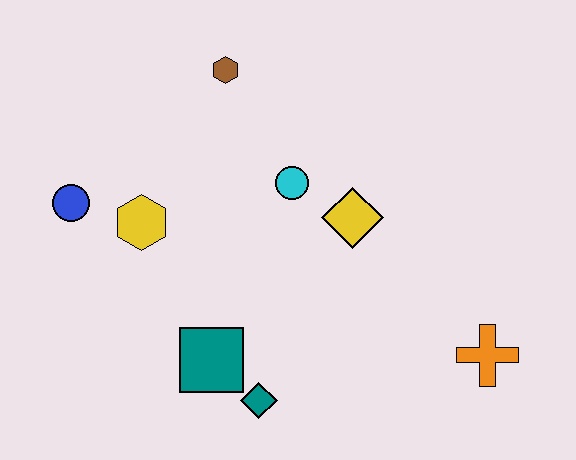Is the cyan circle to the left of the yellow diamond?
Yes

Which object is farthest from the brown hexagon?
The orange cross is farthest from the brown hexagon.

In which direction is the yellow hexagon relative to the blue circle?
The yellow hexagon is to the right of the blue circle.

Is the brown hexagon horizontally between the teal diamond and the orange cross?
No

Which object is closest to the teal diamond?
The teal square is closest to the teal diamond.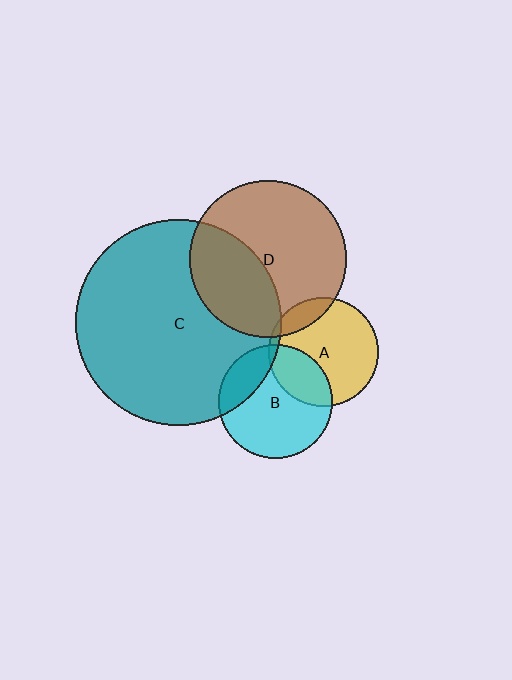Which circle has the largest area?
Circle C (teal).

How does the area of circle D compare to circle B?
Approximately 1.9 times.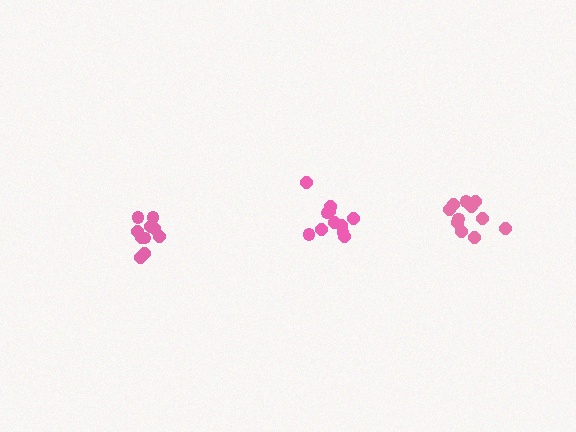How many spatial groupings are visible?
There are 3 spatial groupings.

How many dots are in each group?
Group 1: 11 dots, Group 2: 10 dots, Group 3: 12 dots (33 total).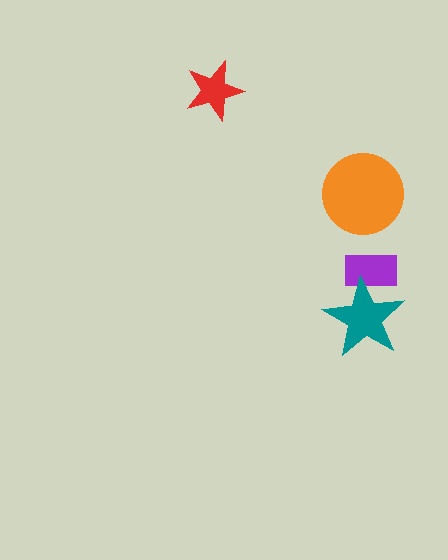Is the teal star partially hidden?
No, no other shape covers it.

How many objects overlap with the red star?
0 objects overlap with the red star.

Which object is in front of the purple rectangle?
The teal star is in front of the purple rectangle.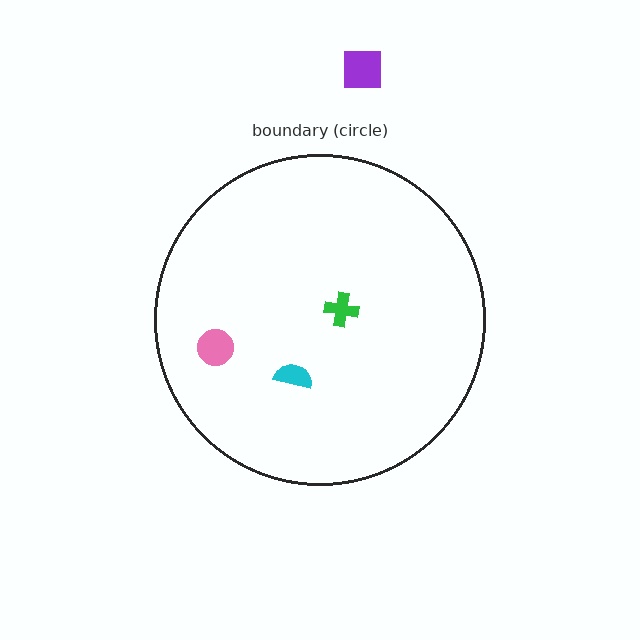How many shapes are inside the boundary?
3 inside, 1 outside.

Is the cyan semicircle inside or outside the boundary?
Inside.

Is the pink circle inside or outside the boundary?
Inside.